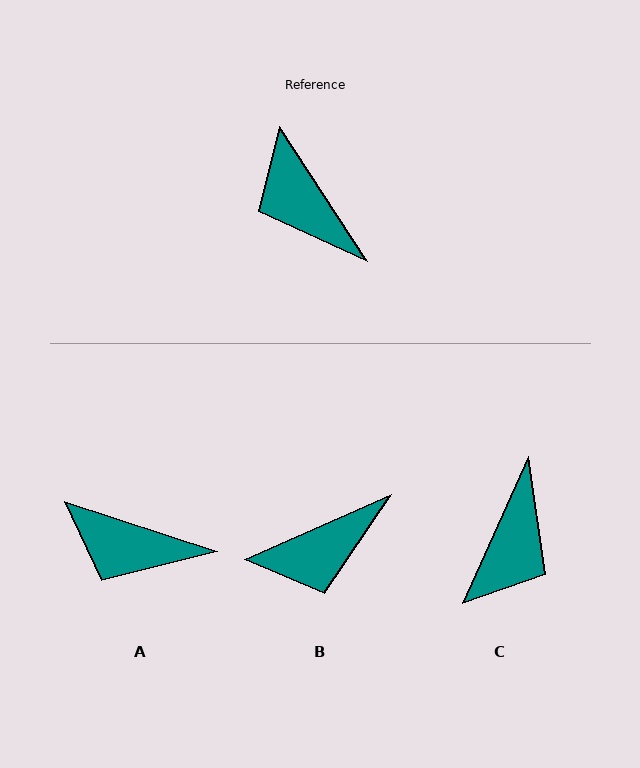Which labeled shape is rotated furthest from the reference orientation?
C, about 123 degrees away.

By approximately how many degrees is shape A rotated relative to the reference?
Approximately 39 degrees counter-clockwise.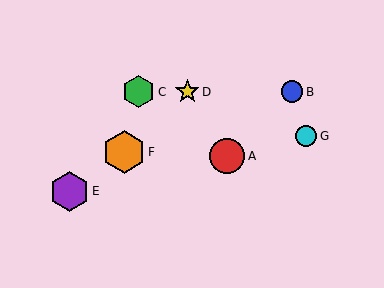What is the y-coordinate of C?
Object C is at y≈92.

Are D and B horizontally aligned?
Yes, both are at y≈92.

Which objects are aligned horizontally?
Objects B, C, D are aligned horizontally.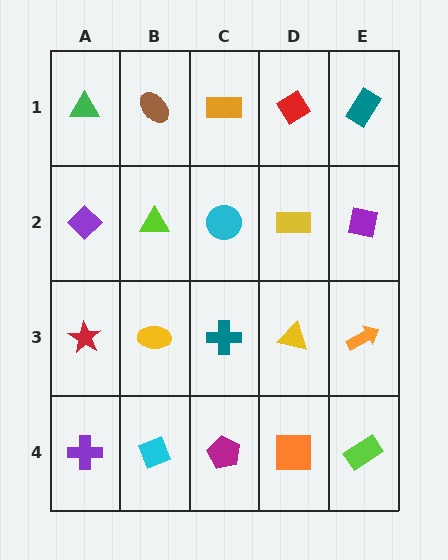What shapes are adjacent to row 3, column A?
A purple diamond (row 2, column A), a purple cross (row 4, column A), a yellow ellipse (row 3, column B).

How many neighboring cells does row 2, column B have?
4.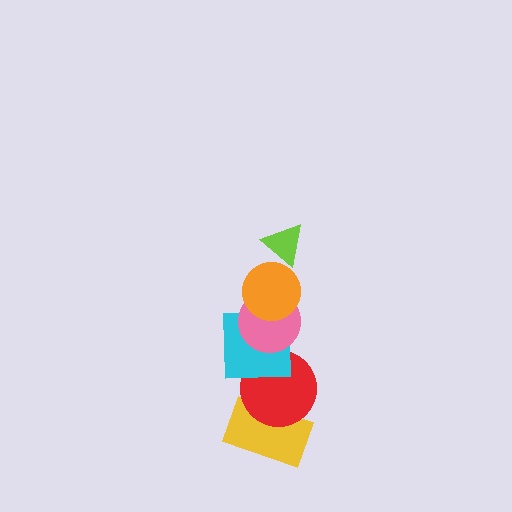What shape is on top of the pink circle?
The orange circle is on top of the pink circle.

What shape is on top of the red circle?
The cyan square is on top of the red circle.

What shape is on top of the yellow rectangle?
The red circle is on top of the yellow rectangle.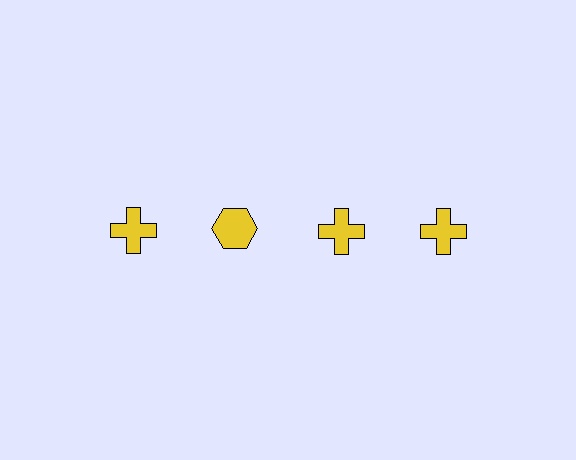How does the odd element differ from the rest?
It has a different shape: hexagon instead of cross.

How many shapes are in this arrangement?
There are 4 shapes arranged in a grid pattern.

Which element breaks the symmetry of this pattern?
The yellow hexagon in the top row, second from left column breaks the symmetry. All other shapes are yellow crosses.